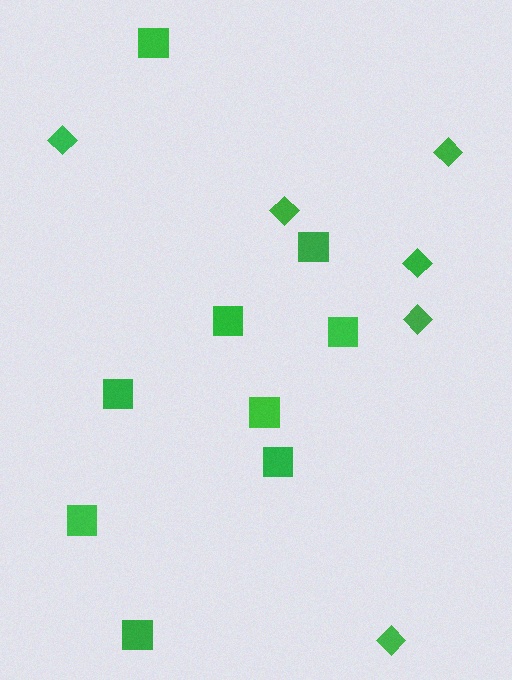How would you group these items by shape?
There are 2 groups: one group of diamonds (6) and one group of squares (9).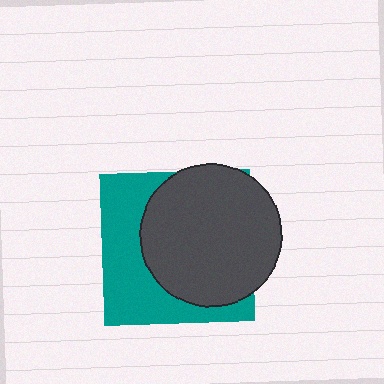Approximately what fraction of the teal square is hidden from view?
Roughly 58% of the teal square is hidden behind the dark gray circle.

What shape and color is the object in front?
The object in front is a dark gray circle.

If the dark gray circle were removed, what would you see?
You would see the complete teal square.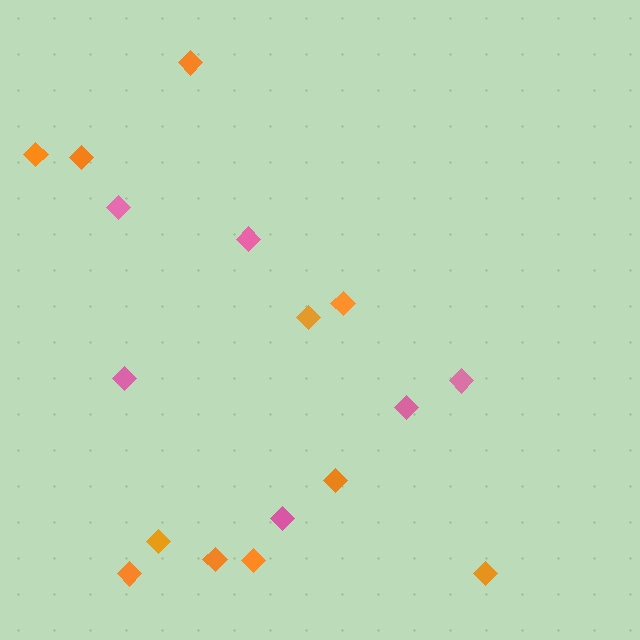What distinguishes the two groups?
There are 2 groups: one group of orange diamonds (11) and one group of pink diamonds (6).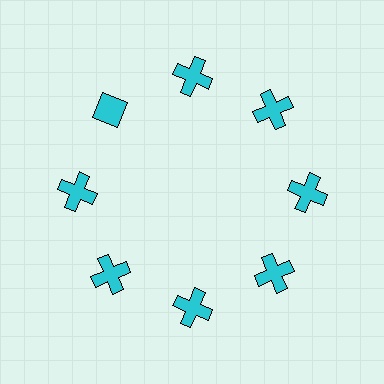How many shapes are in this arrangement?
There are 8 shapes arranged in a ring pattern.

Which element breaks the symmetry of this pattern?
The cyan diamond at roughly the 10 o'clock position breaks the symmetry. All other shapes are cyan crosses.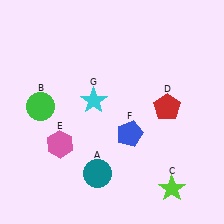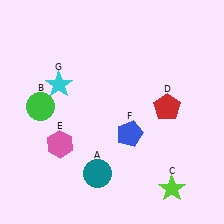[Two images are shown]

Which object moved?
The cyan star (G) moved left.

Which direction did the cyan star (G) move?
The cyan star (G) moved left.